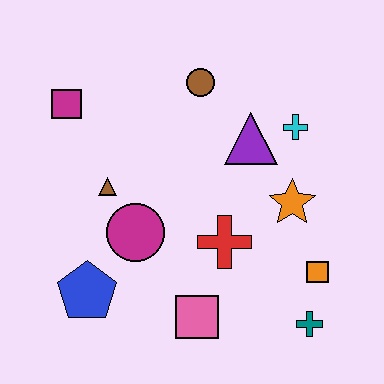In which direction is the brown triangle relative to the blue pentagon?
The brown triangle is above the blue pentagon.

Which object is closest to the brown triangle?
The magenta circle is closest to the brown triangle.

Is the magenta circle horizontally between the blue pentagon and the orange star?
Yes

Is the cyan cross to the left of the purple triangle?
No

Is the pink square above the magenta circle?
No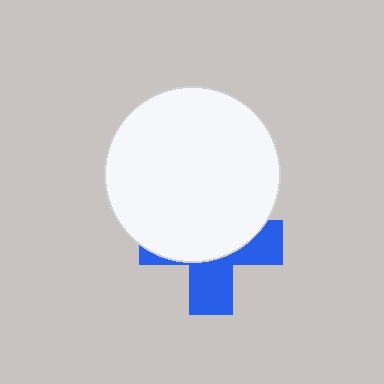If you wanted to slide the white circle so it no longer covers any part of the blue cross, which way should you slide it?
Slide it up — that is the most direct way to separate the two shapes.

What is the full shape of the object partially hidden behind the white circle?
The partially hidden object is a blue cross.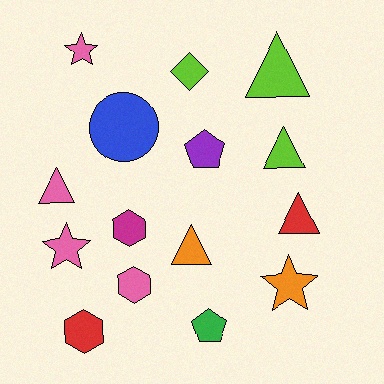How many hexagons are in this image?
There are 3 hexagons.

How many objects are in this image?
There are 15 objects.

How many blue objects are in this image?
There is 1 blue object.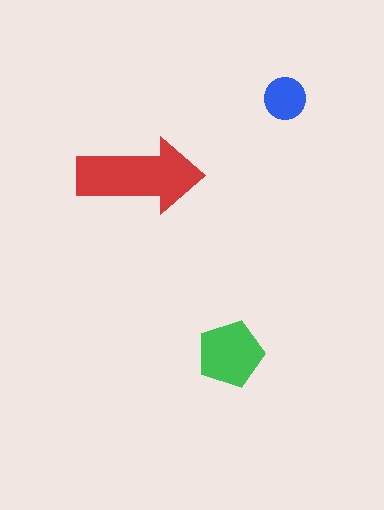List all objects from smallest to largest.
The blue circle, the green pentagon, the red arrow.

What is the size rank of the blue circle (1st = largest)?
3rd.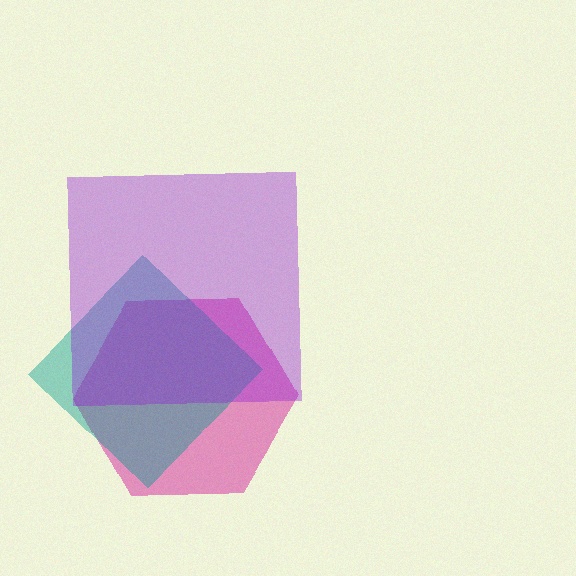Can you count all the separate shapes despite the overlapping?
Yes, there are 3 separate shapes.